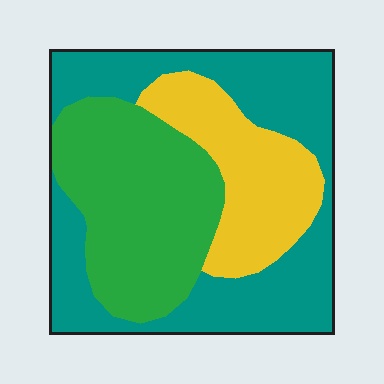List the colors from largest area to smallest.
From largest to smallest: teal, green, yellow.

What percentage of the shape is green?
Green covers about 35% of the shape.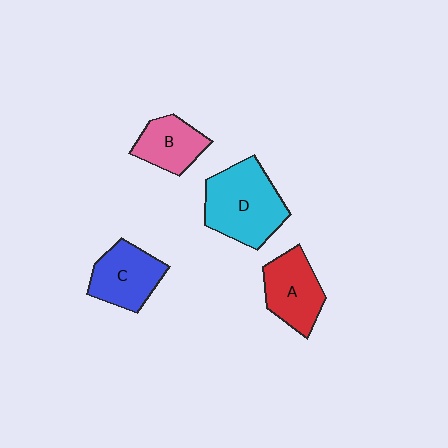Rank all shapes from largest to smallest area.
From largest to smallest: D (cyan), C (blue), A (red), B (pink).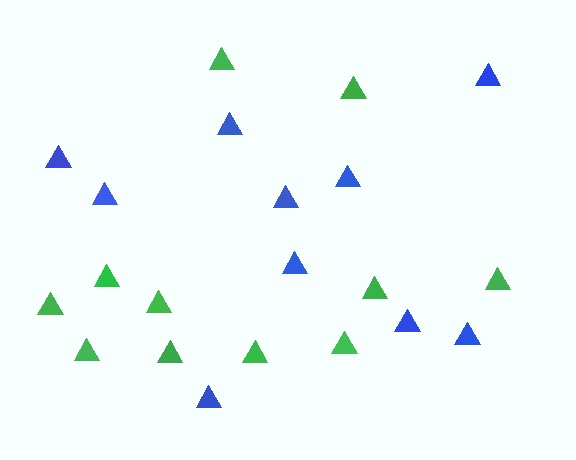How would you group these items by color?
There are 2 groups: one group of blue triangles (10) and one group of green triangles (11).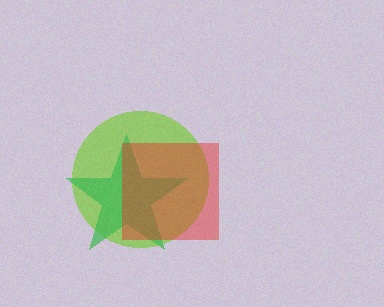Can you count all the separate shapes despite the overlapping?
Yes, there are 3 separate shapes.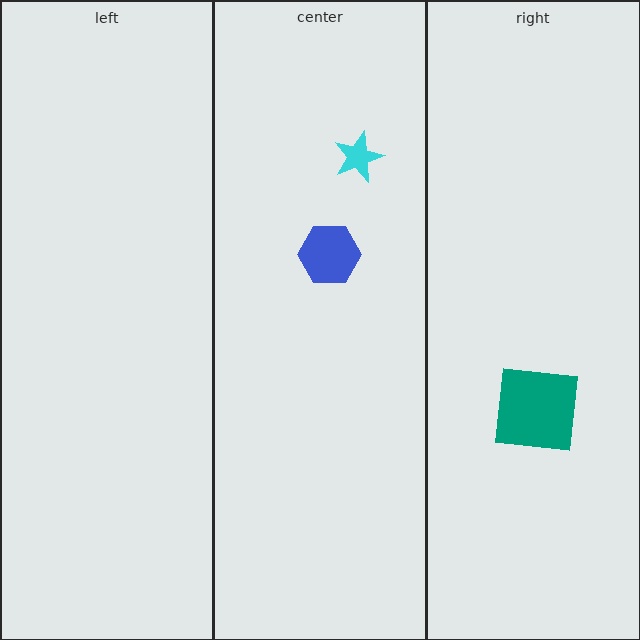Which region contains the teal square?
The right region.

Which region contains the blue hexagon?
The center region.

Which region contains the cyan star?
The center region.